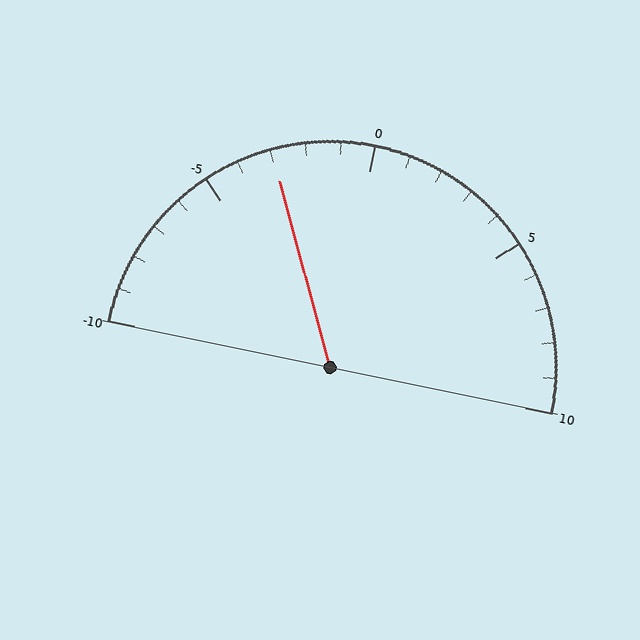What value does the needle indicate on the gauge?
The needle indicates approximately -3.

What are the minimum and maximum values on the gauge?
The gauge ranges from -10 to 10.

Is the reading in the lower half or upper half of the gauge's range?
The reading is in the lower half of the range (-10 to 10).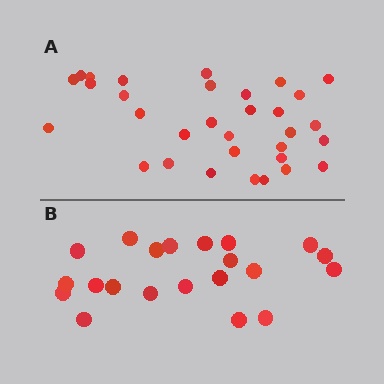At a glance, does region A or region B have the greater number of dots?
Region A (the top region) has more dots.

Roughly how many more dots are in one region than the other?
Region A has roughly 12 or so more dots than region B.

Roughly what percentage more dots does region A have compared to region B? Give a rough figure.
About 50% more.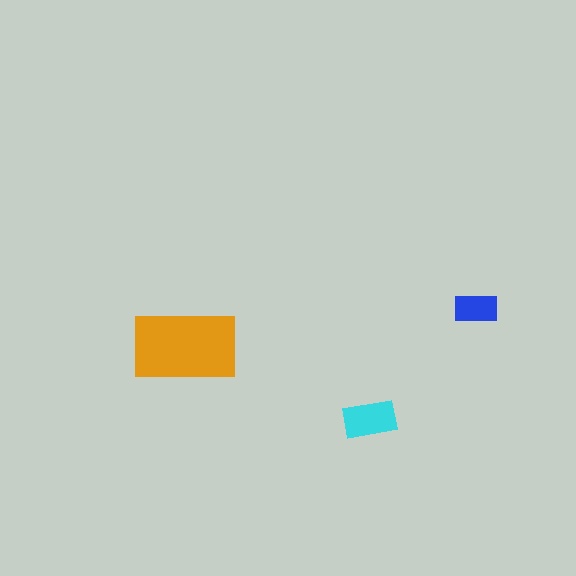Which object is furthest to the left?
The orange rectangle is leftmost.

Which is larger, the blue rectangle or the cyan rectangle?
The cyan one.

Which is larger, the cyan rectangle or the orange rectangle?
The orange one.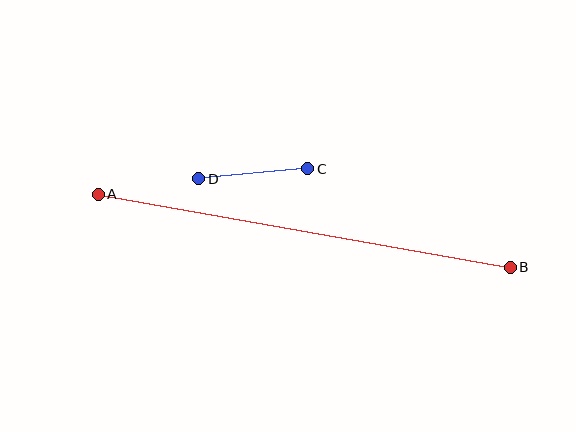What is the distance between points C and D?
The distance is approximately 109 pixels.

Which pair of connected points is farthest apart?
Points A and B are farthest apart.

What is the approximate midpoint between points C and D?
The midpoint is at approximately (253, 174) pixels.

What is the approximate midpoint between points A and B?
The midpoint is at approximately (304, 231) pixels.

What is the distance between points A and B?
The distance is approximately 419 pixels.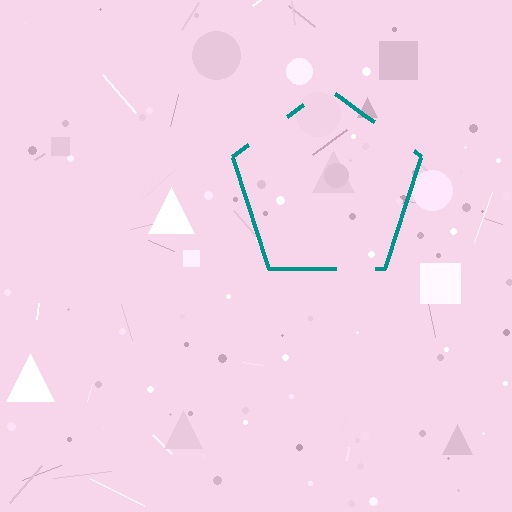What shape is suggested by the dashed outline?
The dashed outline suggests a pentagon.